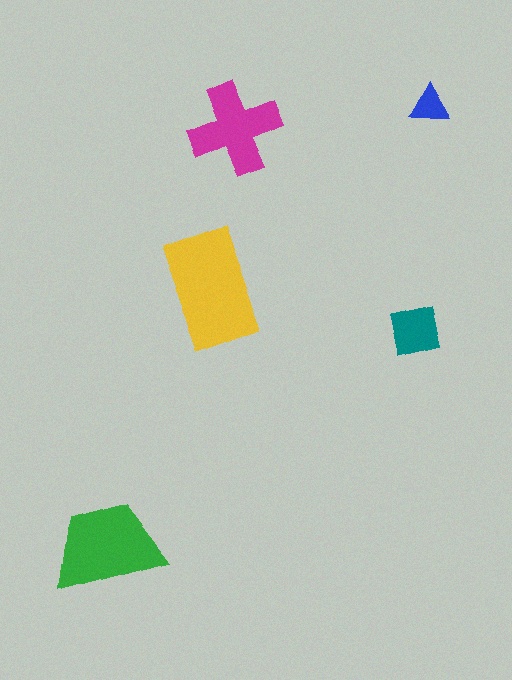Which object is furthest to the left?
The green trapezoid is leftmost.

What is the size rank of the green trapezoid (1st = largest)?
2nd.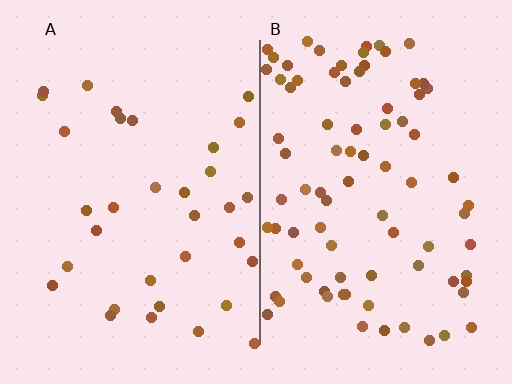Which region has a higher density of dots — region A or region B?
B (the right).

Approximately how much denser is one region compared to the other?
Approximately 2.5× — region B over region A.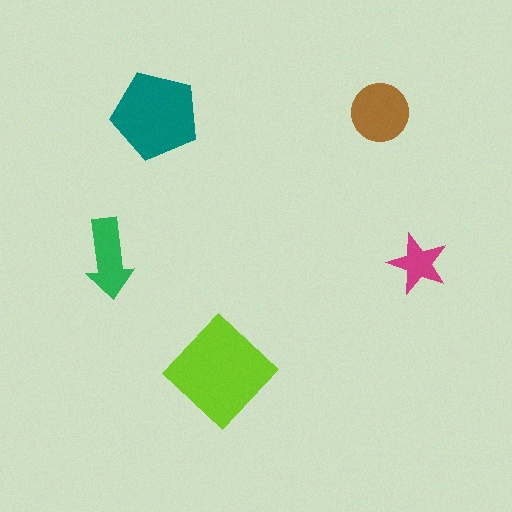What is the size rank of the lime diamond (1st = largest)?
1st.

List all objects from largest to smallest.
The lime diamond, the teal pentagon, the brown circle, the green arrow, the magenta star.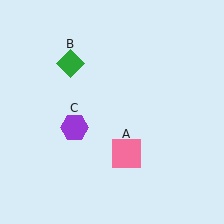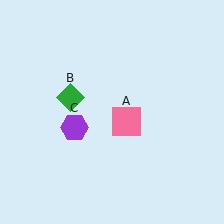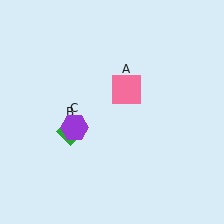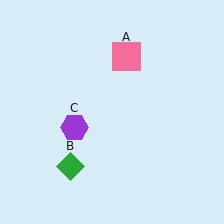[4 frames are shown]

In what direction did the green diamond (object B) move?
The green diamond (object B) moved down.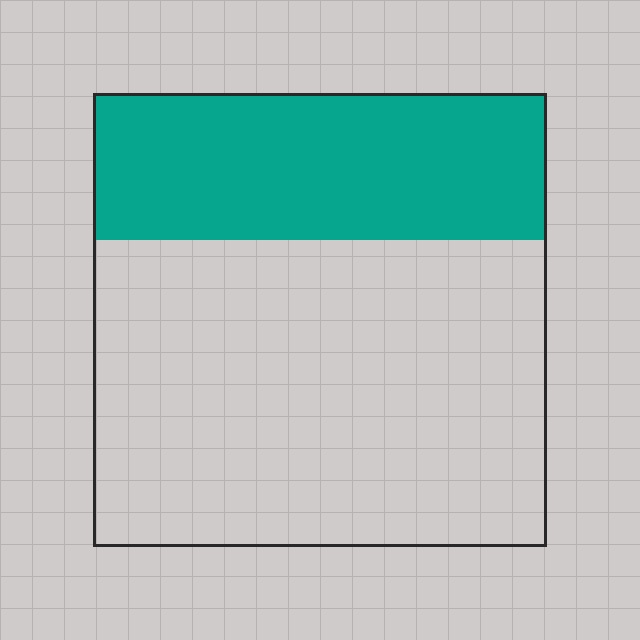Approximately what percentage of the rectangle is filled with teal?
Approximately 30%.